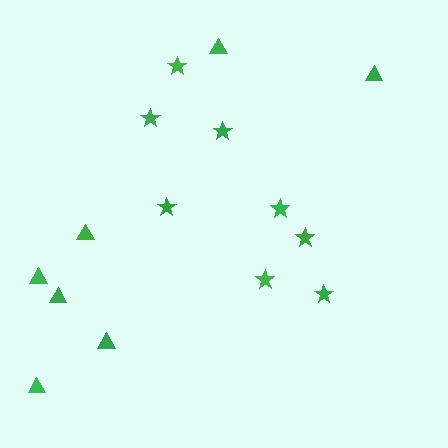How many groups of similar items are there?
There are 2 groups: one group of stars (8) and one group of triangles (7).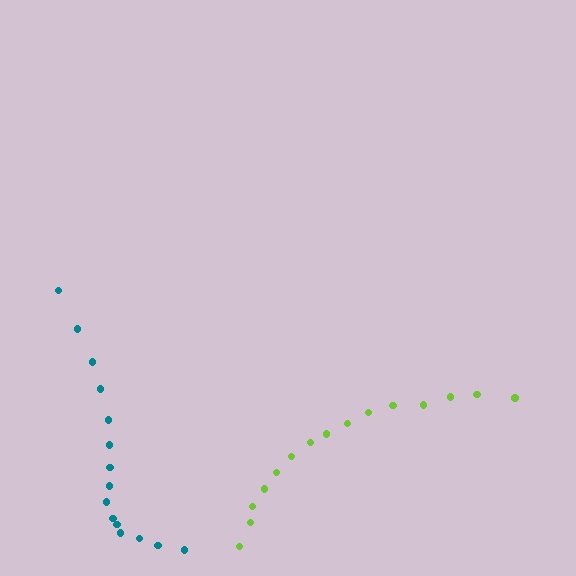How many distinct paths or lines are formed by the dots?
There are 2 distinct paths.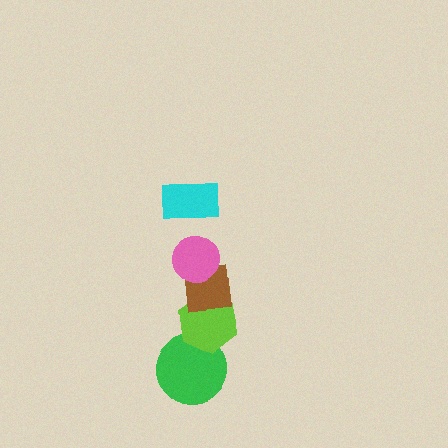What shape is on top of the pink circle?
The cyan rectangle is on top of the pink circle.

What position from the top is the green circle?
The green circle is 5th from the top.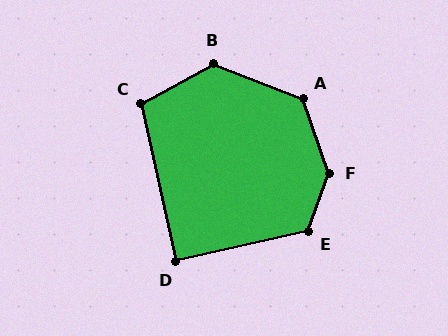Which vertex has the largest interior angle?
F, at approximately 141 degrees.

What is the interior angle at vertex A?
Approximately 131 degrees (obtuse).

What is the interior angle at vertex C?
Approximately 106 degrees (obtuse).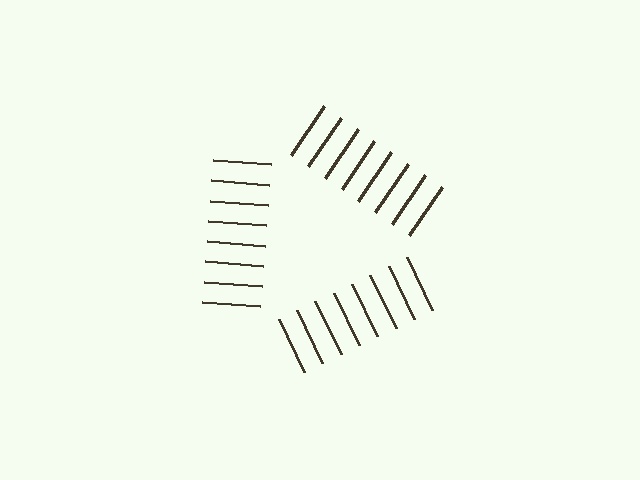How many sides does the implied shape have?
3 sides — the line-ends trace a triangle.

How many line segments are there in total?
24 — 8 along each of the 3 edges.